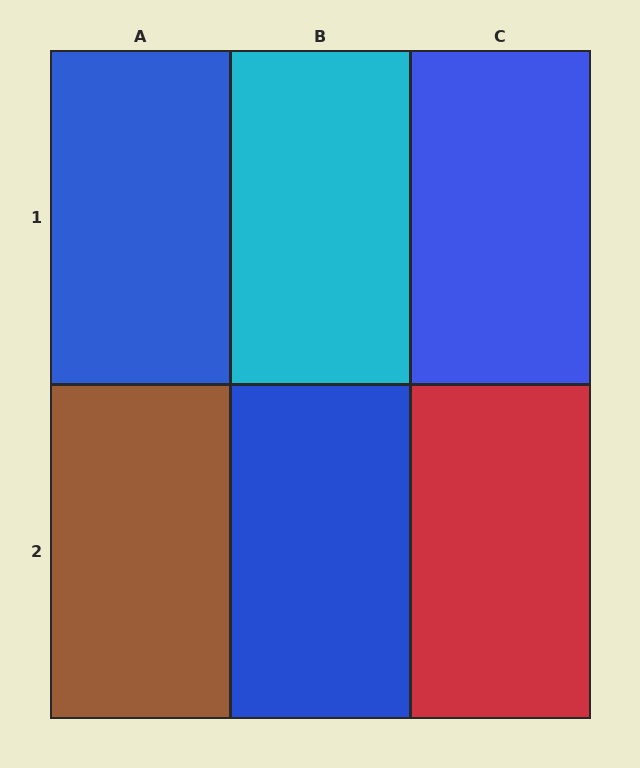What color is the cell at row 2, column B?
Blue.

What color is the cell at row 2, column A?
Brown.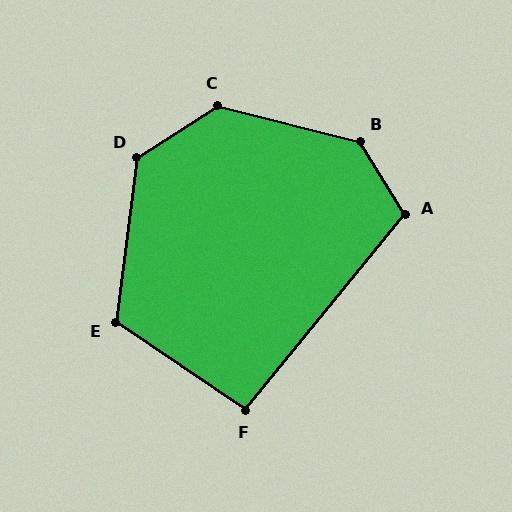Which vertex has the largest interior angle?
B, at approximately 136 degrees.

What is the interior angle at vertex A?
Approximately 109 degrees (obtuse).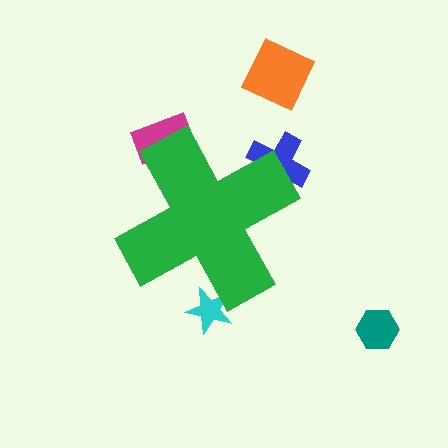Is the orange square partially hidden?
No, the orange square is fully visible.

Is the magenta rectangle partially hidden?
Yes, the magenta rectangle is partially hidden behind the green cross.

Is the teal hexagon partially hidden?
No, the teal hexagon is fully visible.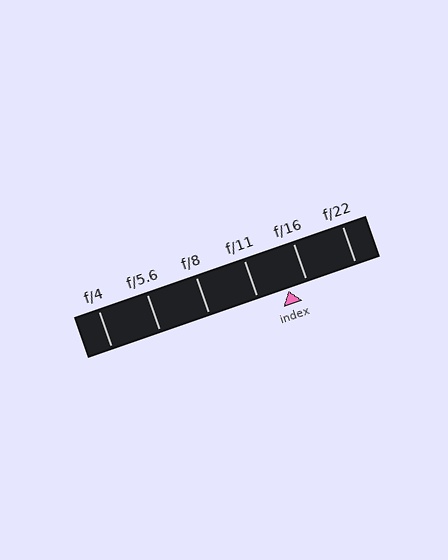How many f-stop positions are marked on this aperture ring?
There are 6 f-stop positions marked.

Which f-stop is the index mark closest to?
The index mark is closest to f/16.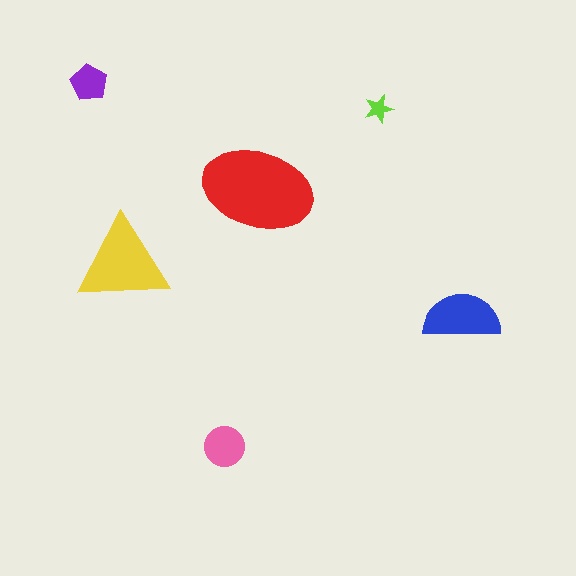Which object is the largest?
The red ellipse.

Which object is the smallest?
The lime star.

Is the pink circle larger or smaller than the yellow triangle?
Smaller.